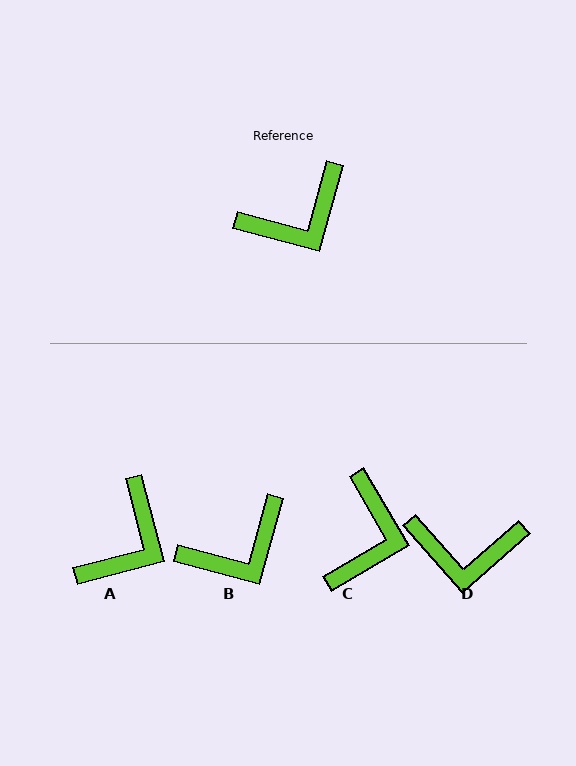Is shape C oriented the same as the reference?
No, it is off by about 45 degrees.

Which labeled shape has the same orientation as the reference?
B.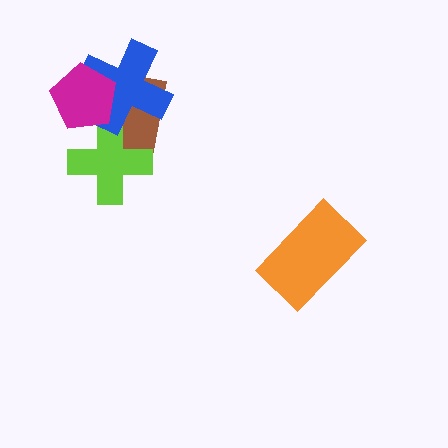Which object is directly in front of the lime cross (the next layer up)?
The blue cross is directly in front of the lime cross.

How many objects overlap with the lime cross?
3 objects overlap with the lime cross.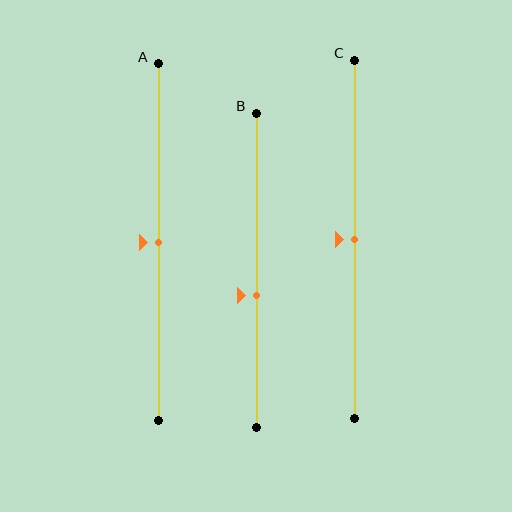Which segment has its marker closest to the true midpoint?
Segment A has its marker closest to the true midpoint.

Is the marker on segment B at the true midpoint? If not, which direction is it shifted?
No, the marker on segment B is shifted downward by about 8% of the segment length.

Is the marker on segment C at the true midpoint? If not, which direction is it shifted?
Yes, the marker on segment C is at the true midpoint.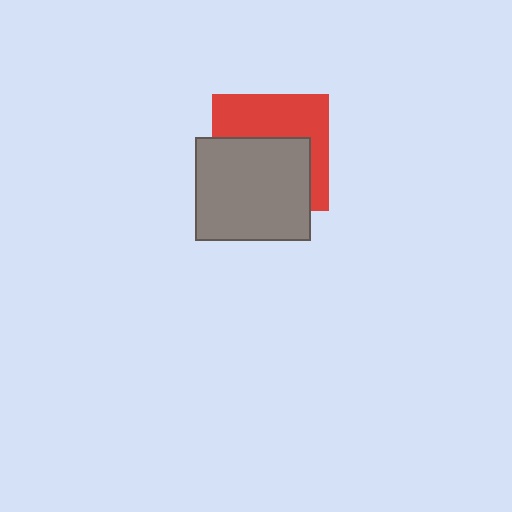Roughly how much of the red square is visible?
About half of it is visible (roughly 47%).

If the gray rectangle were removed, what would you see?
You would see the complete red square.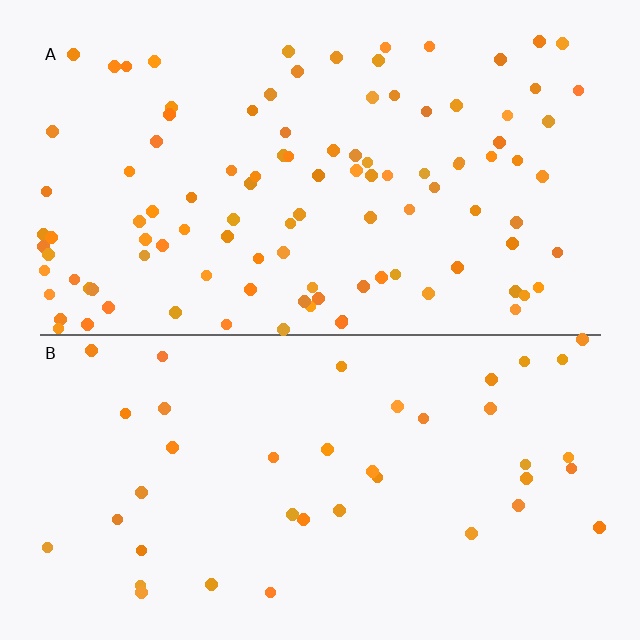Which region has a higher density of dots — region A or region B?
A (the top).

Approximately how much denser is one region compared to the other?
Approximately 2.6× — region A over region B.